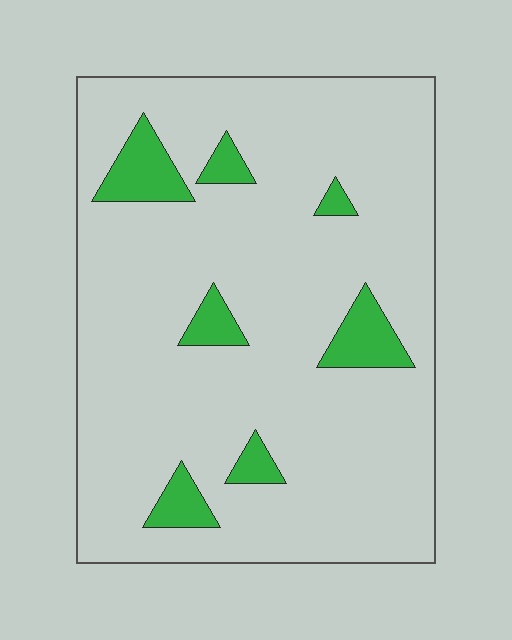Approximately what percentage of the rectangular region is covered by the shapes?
Approximately 10%.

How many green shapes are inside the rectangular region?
7.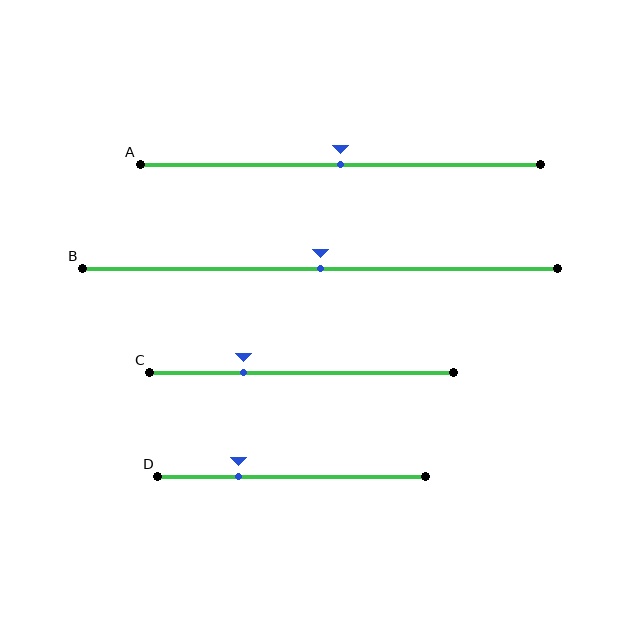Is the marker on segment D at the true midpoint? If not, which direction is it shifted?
No, the marker on segment D is shifted to the left by about 20% of the segment length.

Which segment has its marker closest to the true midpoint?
Segment A has its marker closest to the true midpoint.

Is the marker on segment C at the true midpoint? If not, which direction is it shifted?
No, the marker on segment C is shifted to the left by about 19% of the segment length.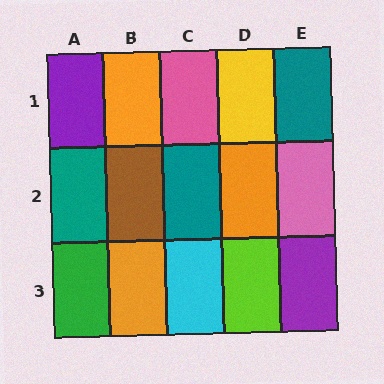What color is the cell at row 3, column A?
Green.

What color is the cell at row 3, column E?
Purple.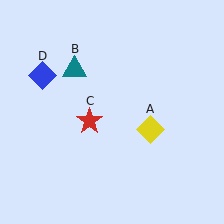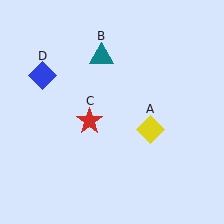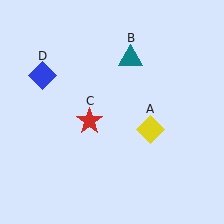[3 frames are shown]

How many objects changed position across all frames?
1 object changed position: teal triangle (object B).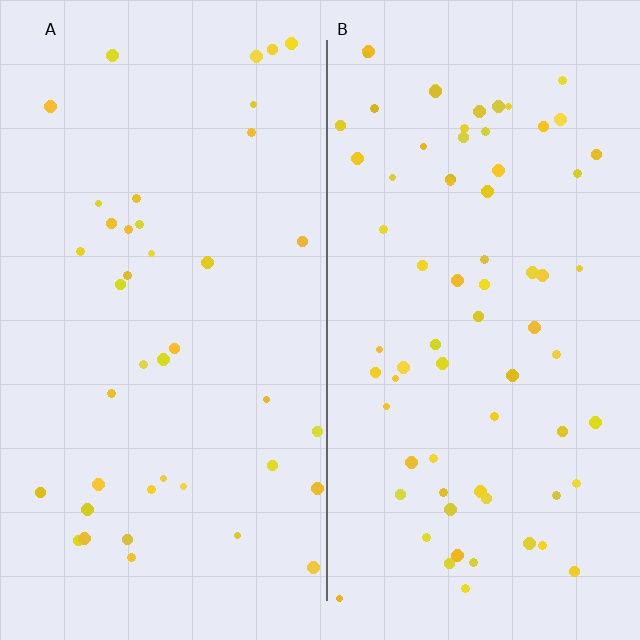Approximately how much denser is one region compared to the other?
Approximately 1.8× — region B over region A.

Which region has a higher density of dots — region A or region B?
B (the right).